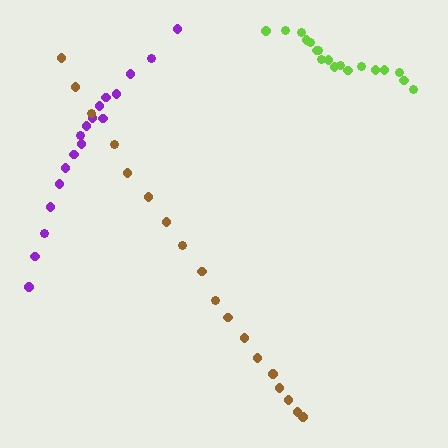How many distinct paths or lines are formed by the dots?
There are 3 distinct paths.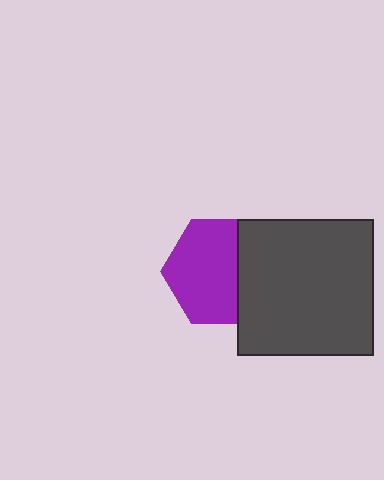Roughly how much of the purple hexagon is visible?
Most of it is visible (roughly 68%).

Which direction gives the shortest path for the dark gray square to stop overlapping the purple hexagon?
Moving right gives the shortest separation.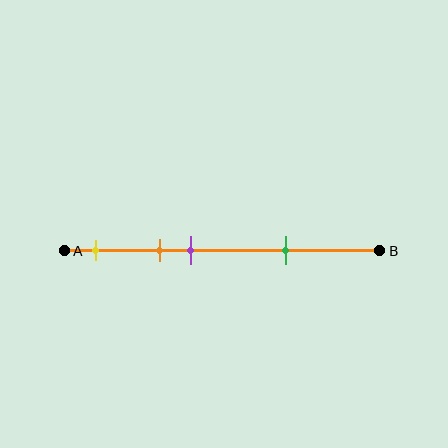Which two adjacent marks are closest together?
The orange and purple marks are the closest adjacent pair.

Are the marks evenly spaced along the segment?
No, the marks are not evenly spaced.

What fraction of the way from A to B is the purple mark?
The purple mark is approximately 40% (0.4) of the way from A to B.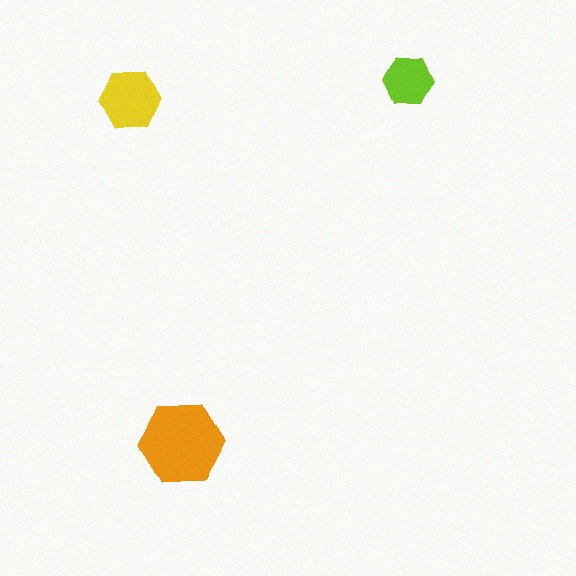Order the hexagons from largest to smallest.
the orange one, the yellow one, the lime one.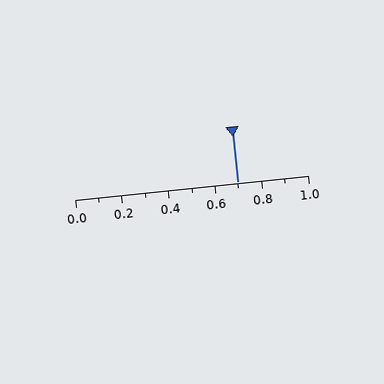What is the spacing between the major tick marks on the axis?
The major ticks are spaced 0.2 apart.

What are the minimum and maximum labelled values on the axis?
The axis runs from 0.0 to 1.0.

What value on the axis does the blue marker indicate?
The marker indicates approximately 0.7.